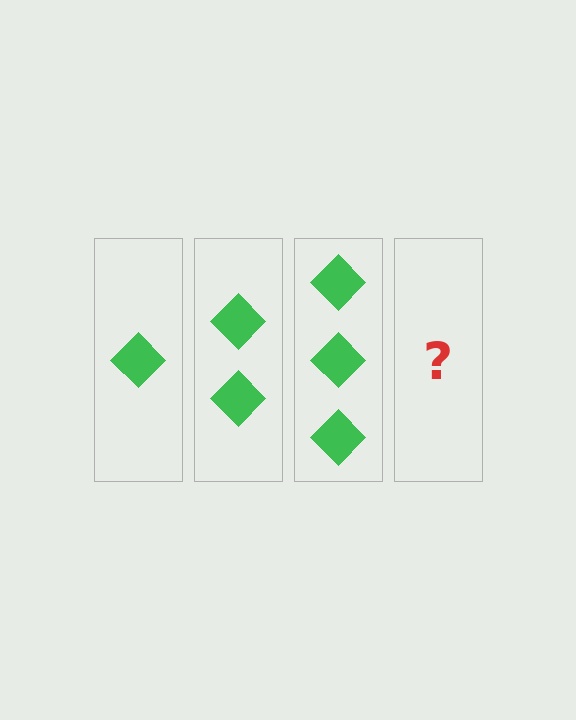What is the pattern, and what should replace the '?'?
The pattern is that each step adds one more diamond. The '?' should be 4 diamonds.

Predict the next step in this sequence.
The next step is 4 diamonds.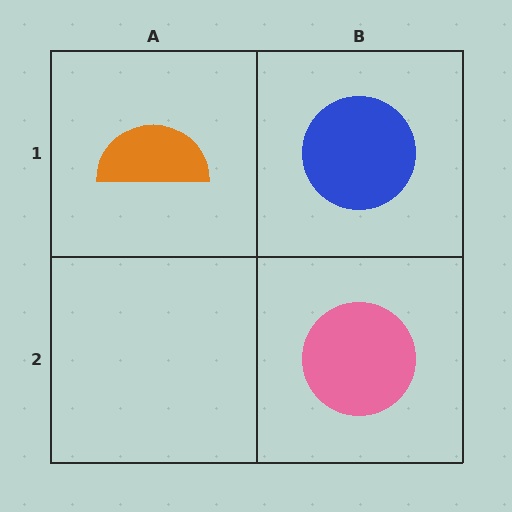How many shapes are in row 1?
2 shapes.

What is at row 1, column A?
An orange semicircle.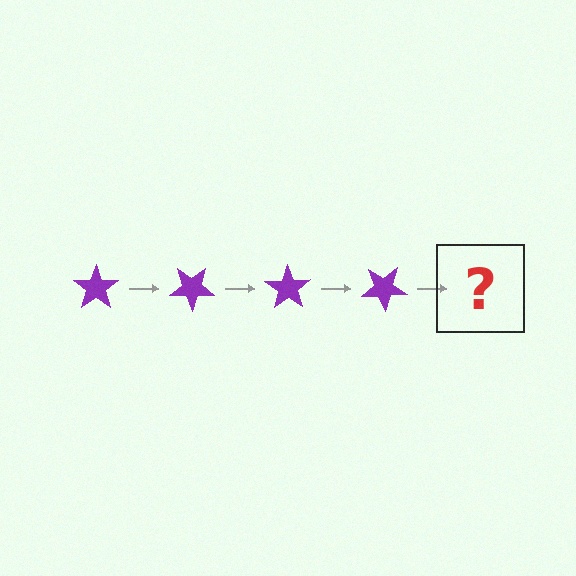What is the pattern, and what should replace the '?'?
The pattern is that the star rotates 35 degrees each step. The '?' should be a purple star rotated 140 degrees.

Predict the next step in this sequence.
The next step is a purple star rotated 140 degrees.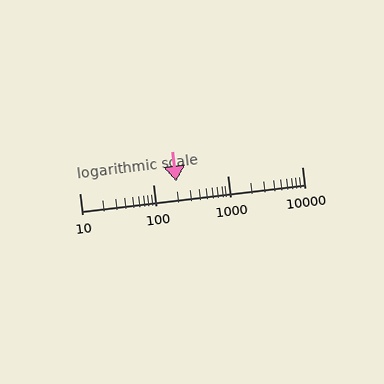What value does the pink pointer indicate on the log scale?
The pointer indicates approximately 200.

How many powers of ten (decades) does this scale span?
The scale spans 3 decades, from 10 to 10000.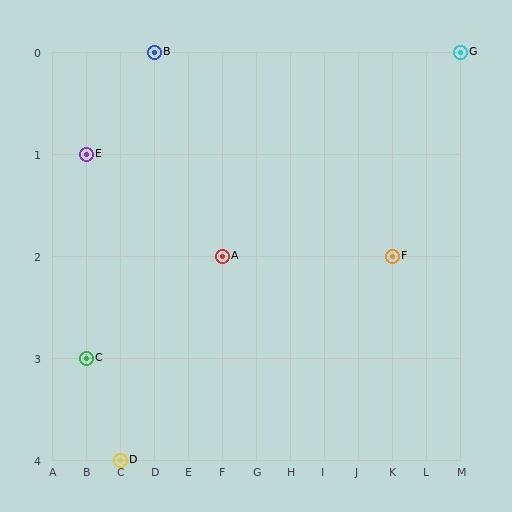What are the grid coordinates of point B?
Point B is at grid coordinates (D, 0).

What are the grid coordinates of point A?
Point A is at grid coordinates (F, 2).